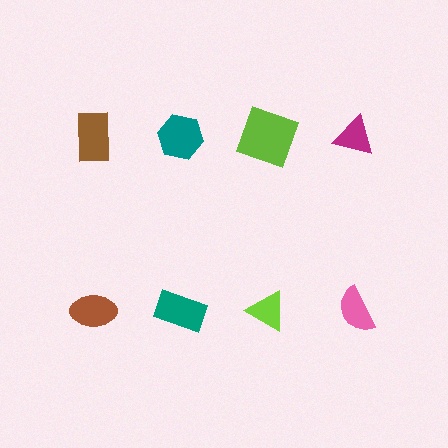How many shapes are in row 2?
4 shapes.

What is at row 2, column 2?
A teal rectangle.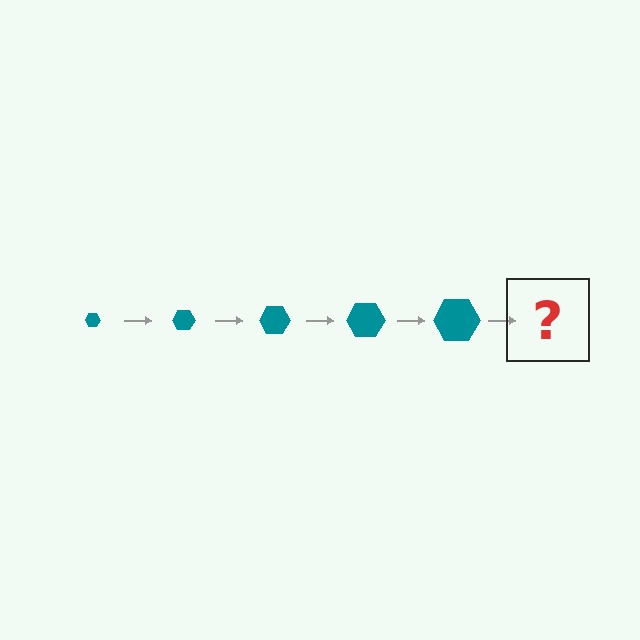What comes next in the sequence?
The next element should be a teal hexagon, larger than the previous one.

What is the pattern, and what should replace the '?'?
The pattern is that the hexagon gets progressively larger each step. The '?' should be a teal hexagon, larger than the previous one.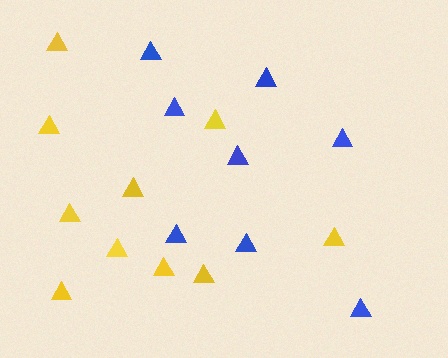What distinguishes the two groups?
There are 2 groups: one group of yellow triangles (10) and one group of blue triangles (8).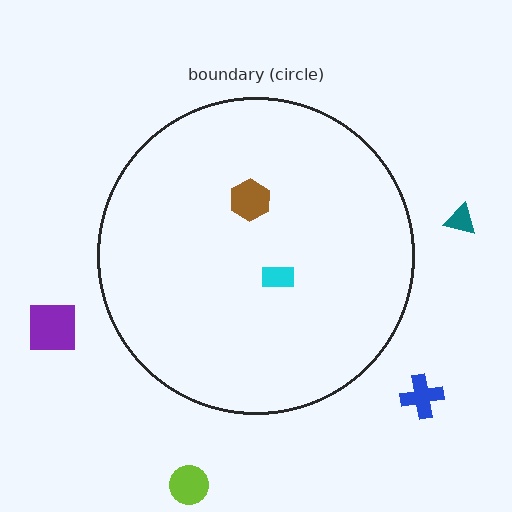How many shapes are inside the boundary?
2 inside, 4 outside.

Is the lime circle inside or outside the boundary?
Outside.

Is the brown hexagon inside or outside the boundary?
Inside.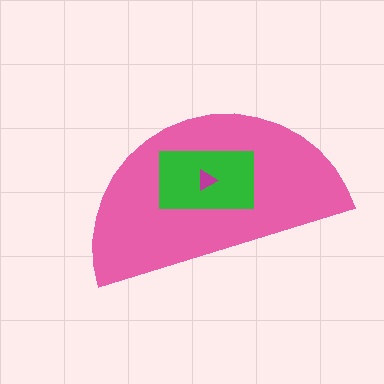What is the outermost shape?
The pink semicircle.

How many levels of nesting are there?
3.